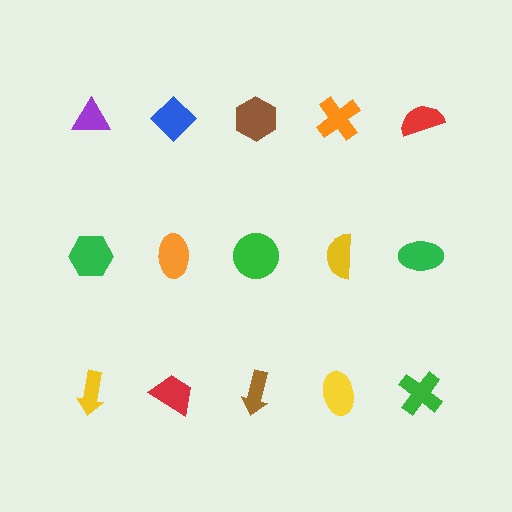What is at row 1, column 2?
A blue diamond.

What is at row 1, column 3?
A brown hexagon.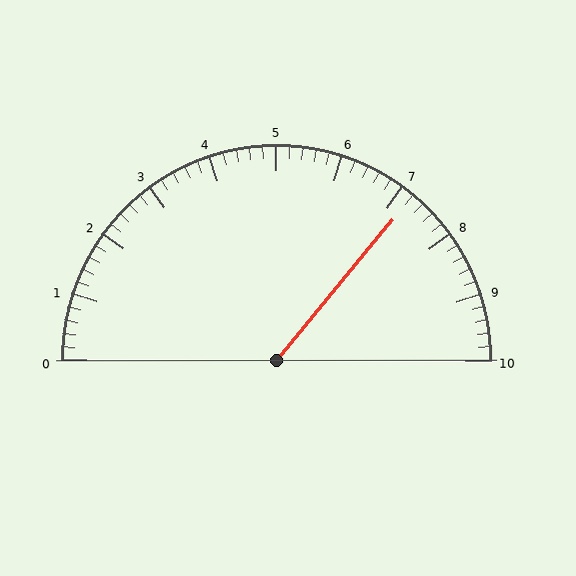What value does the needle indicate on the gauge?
The needle indicates approximately 7.2.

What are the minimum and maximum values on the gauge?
The gauge ranges from 0 to 10.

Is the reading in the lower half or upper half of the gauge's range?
The reading is in the upper half of the range (0 to 10).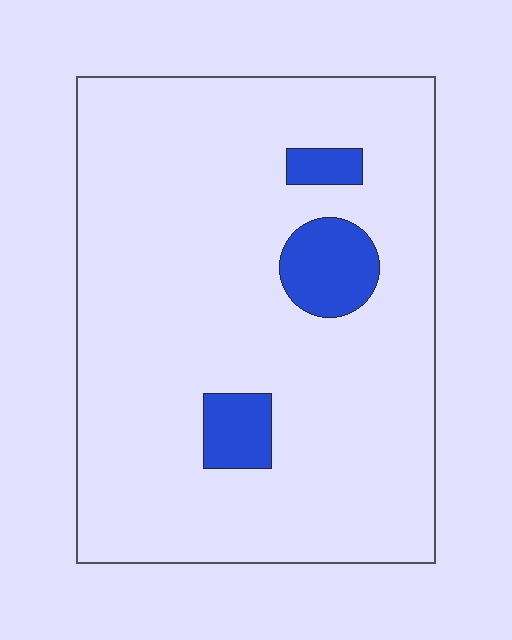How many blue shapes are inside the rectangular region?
3.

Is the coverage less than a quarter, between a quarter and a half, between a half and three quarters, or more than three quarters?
Less than a quarter.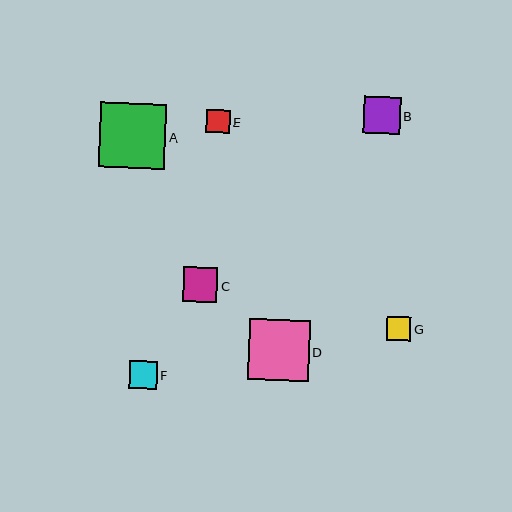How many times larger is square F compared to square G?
Square F is approximately 1.2 times the size of square G.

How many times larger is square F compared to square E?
Square F is approximately 1.2 times the size of square E.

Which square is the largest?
Square A is the largest with a size of approximately 66 pixels.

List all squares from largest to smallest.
From largest to smallest: A, D, B, C, F, G, E.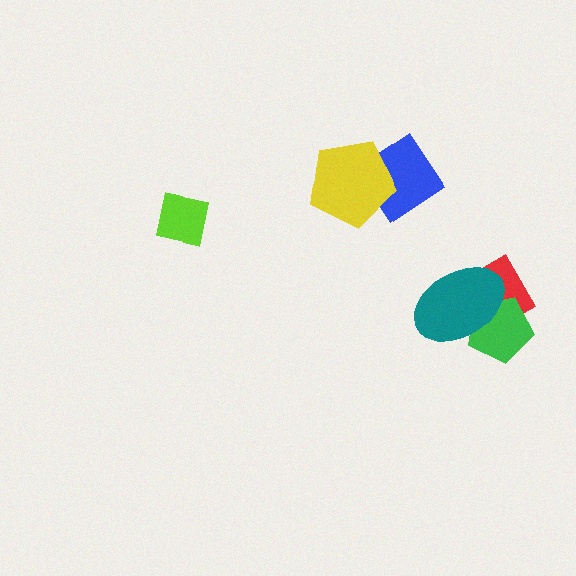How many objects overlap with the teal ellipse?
2 objects overlap with the teal ellipse.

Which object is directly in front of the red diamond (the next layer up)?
The green pentagon is directly in front of the red diamond.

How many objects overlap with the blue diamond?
1 object overlaps with the blue diamond.